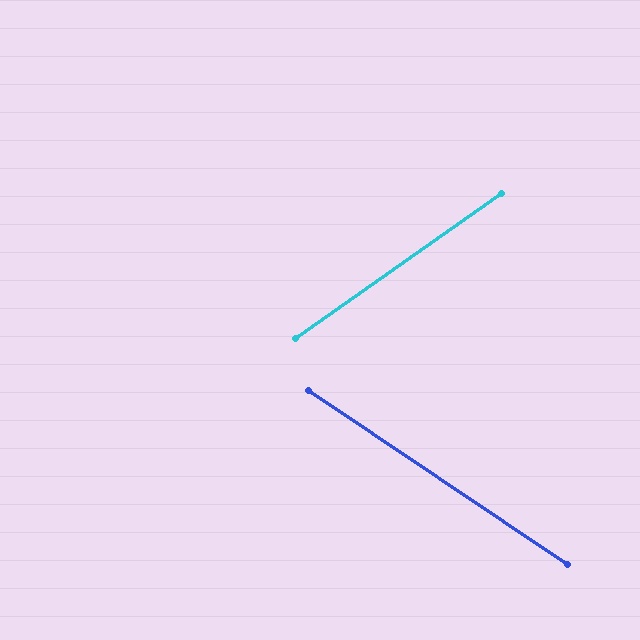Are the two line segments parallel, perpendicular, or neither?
Neither parallel nor perpendicular — they differ by about 69°.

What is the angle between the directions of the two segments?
Approximately 69 degrees.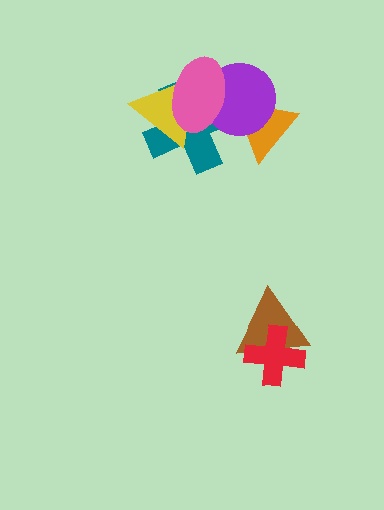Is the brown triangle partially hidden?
Yes, it is partially covered by another shape.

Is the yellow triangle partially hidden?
Yes, it is partially covered by another shape.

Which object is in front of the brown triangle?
The red cross is in front of the brown triangle.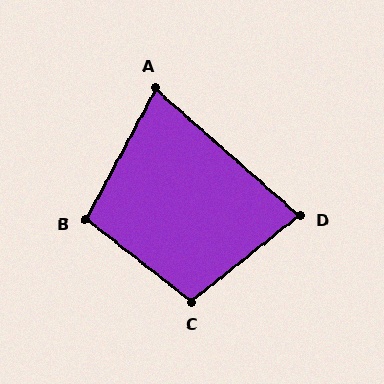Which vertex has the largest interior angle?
C, at approximately 103 degrees.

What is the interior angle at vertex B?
Approximately 100 degrees (obtuse).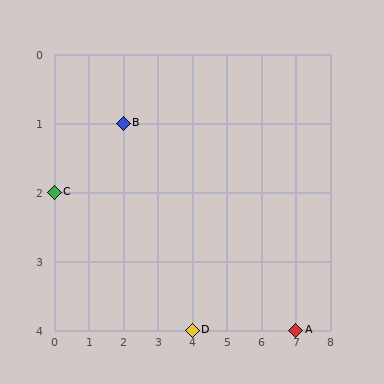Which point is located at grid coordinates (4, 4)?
Point D is at (4, 4).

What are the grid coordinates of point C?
Point C is at grid coordinates (0, 2).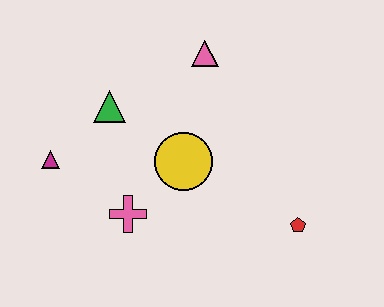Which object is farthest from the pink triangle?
The red pentagon is farthest from the pink triangle.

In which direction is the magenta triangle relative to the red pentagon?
The magenta triangle is to the left of the red pentagon.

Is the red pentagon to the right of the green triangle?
Yes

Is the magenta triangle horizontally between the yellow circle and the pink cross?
No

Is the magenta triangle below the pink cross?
No